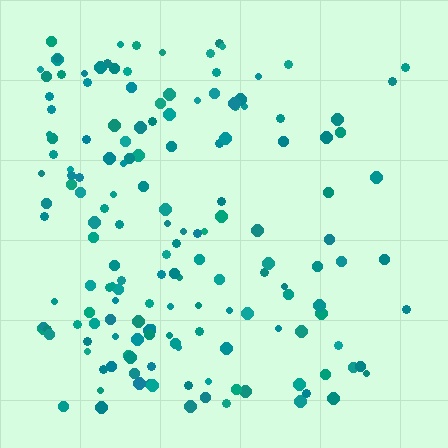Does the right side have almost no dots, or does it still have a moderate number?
Still a moderate number, just noticeably fewer than the left.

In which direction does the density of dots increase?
From right to left, with the left side densest.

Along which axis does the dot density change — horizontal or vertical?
Horizontal.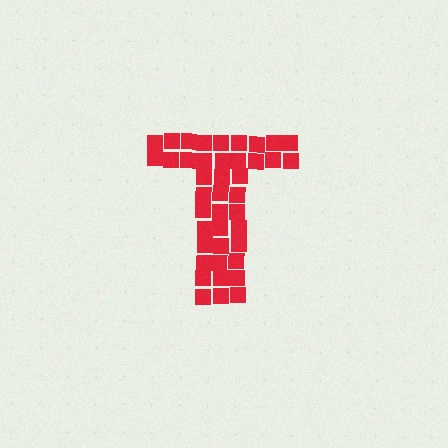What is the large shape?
The large shape is the letter T.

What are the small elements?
The small elements are squares.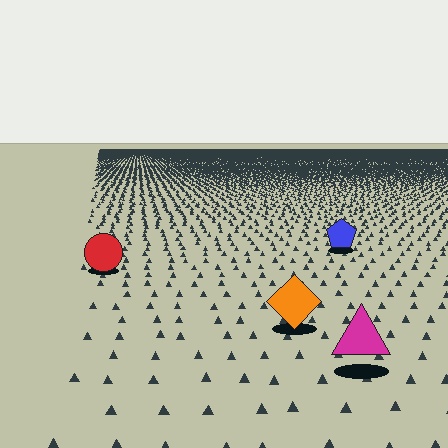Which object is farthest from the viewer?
The blue pentagon is farthest from the viewer. It appears smaller and the ground texture around it is denser.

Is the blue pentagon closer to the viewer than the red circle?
No. The red circle is closer — you can tell from the texture gradient: the ground texture is coarser near it.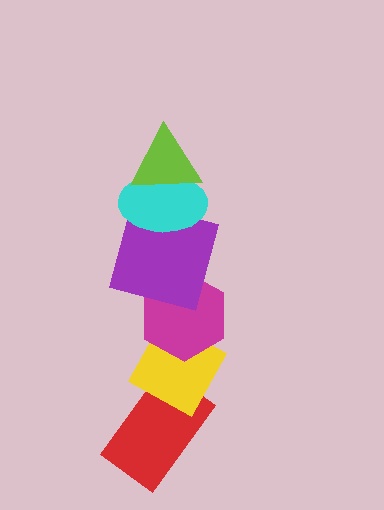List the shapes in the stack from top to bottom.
From top to bottom: the lime triangle, the cyan ellipse, the purple square, the magenta hexagon, the yellow diamond, the red rectangle.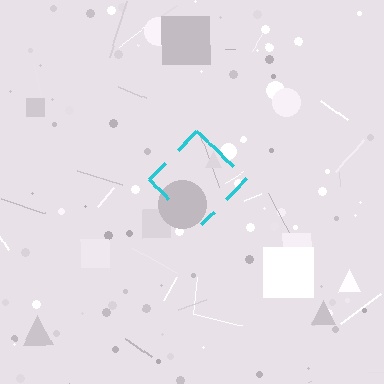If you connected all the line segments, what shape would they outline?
They would outline a diamond.